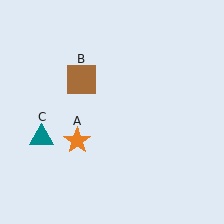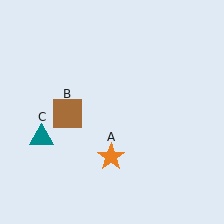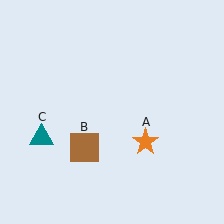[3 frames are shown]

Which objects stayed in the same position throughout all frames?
Teal triangle (object C) remained stationary.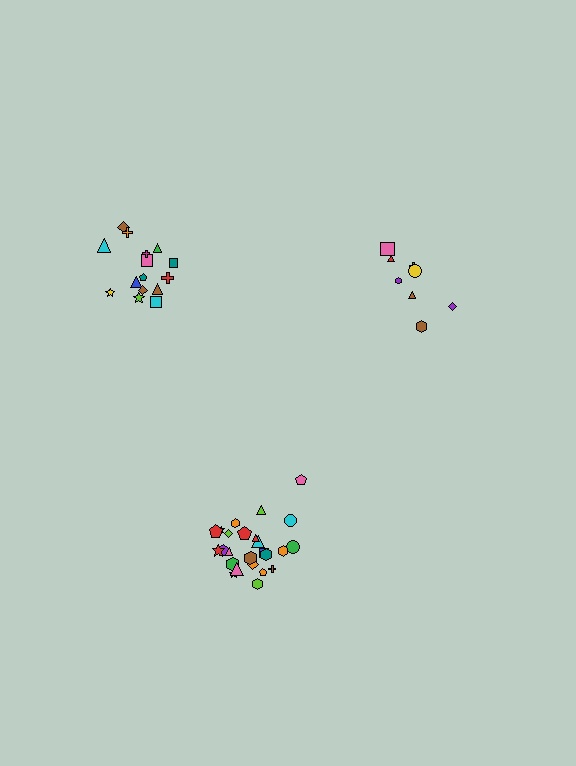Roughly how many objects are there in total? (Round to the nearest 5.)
Roughly 50 objects in total.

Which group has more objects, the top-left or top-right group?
The top-left group.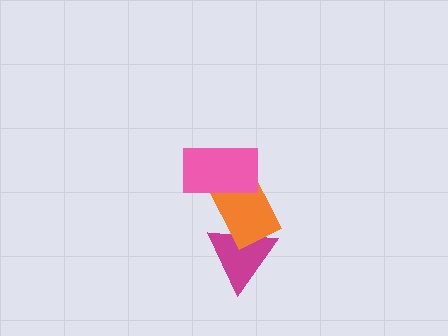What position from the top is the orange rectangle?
The orange rectangle is 2nd from the top.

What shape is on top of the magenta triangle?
The orange rectangle is on top of the magenta triangle.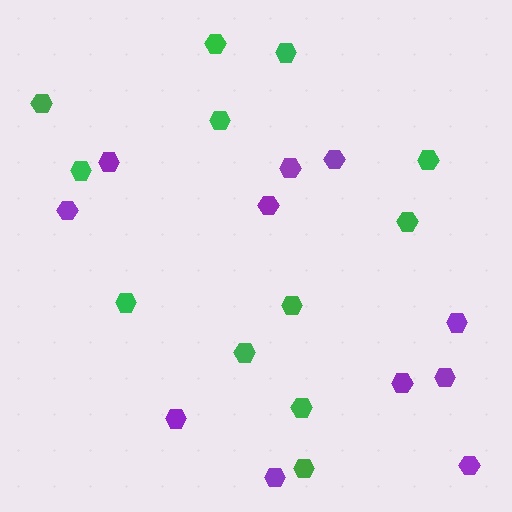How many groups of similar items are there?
There are 2 groups: one group of green hexagons (12) and one group of purple hexagons (11).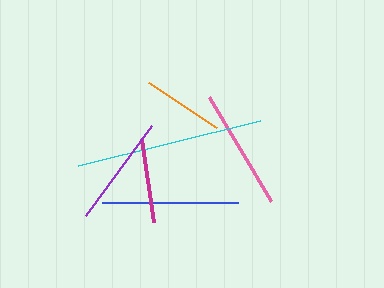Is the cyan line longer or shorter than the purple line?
The cyan line is longer than the purple line.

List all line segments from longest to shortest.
From longest to shortest: cyan, blue, pink, purple, magenta, orange.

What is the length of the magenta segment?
The magenta segment is approximately 85 pixels long.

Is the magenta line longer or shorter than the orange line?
The magenta line is longer than the orange line.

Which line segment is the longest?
The cyan line is the longest at approximately 188 pixels.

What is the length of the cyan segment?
The cyan segment is approximately 188 pixels long.